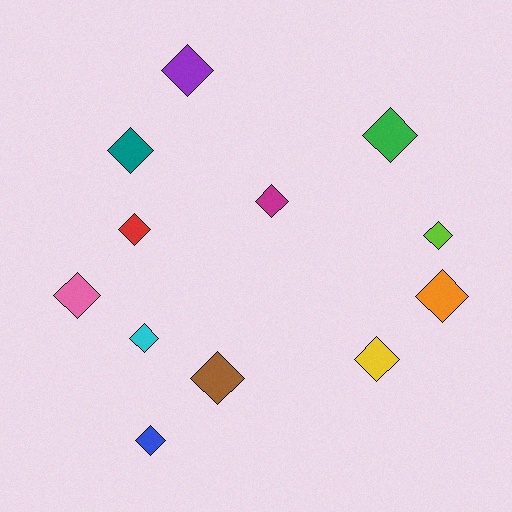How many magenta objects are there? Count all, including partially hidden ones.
There is 1 magenta object.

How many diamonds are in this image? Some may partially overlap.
There are 12 diamonds.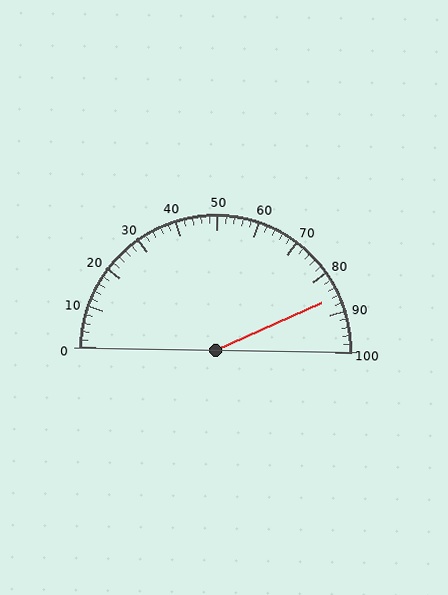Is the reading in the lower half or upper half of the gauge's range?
The reading is in the upper half of the range (0 to 100).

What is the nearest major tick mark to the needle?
The nearest major tick mark is 90.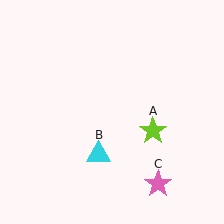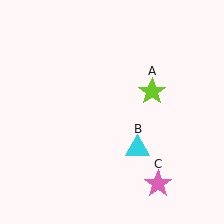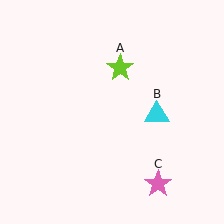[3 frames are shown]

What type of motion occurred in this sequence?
The lime star (object A), cyan triangle (object B) rotated counterclockwise around the center of the scene.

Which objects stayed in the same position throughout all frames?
Pink star (object C) remained stationary.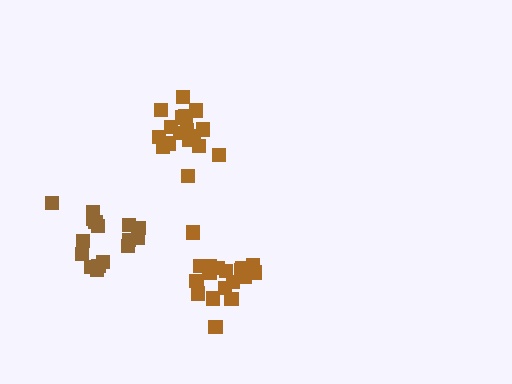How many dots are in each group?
Group 1: 18 dots, Group 2: 18 dots, Group 3: 16 dots (52 total).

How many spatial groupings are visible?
There are 3 spatial groupings.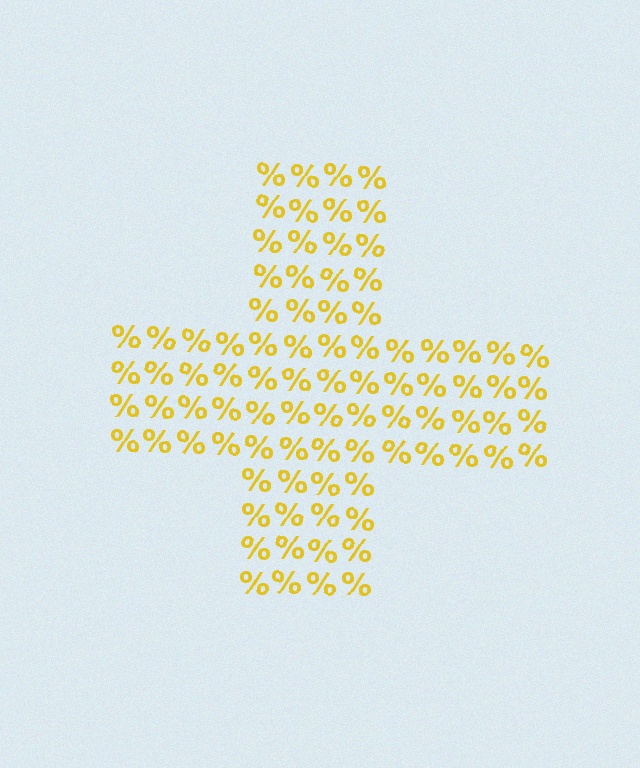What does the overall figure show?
The overall figure shows a cross.